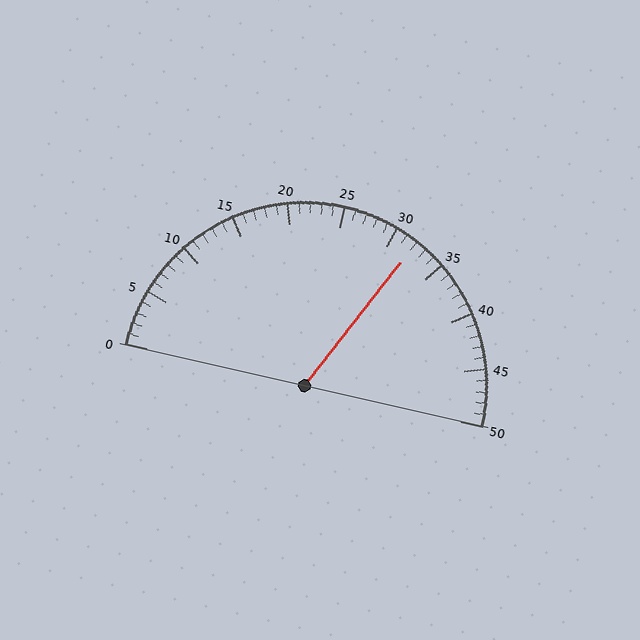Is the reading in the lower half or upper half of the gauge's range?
The reading is in the upper half of the range (0 to 50).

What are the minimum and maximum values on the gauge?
The gauge ranges from 0 to 50.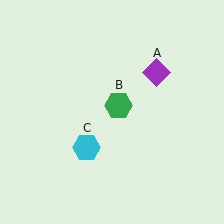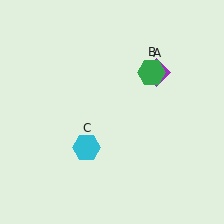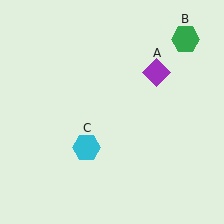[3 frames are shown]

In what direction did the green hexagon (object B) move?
The green hexagon (object B) moved up and to the right.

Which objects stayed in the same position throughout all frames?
Purple diamond (object A) and cyan hexagon (object C) remained stationary.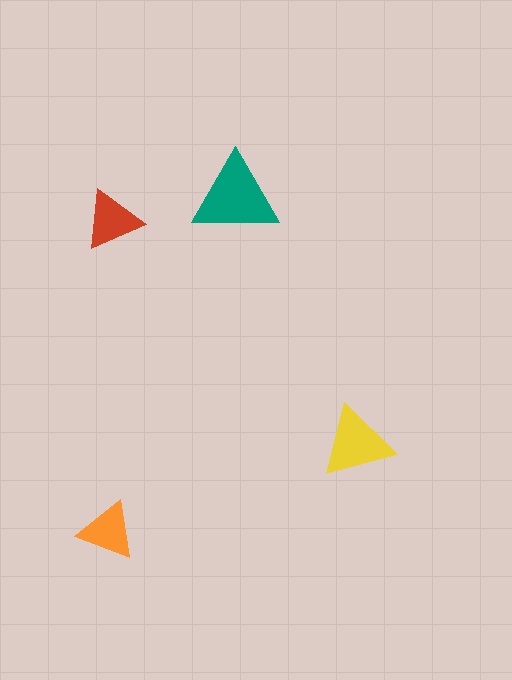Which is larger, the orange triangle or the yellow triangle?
The yellow one.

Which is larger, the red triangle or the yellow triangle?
The yellow one.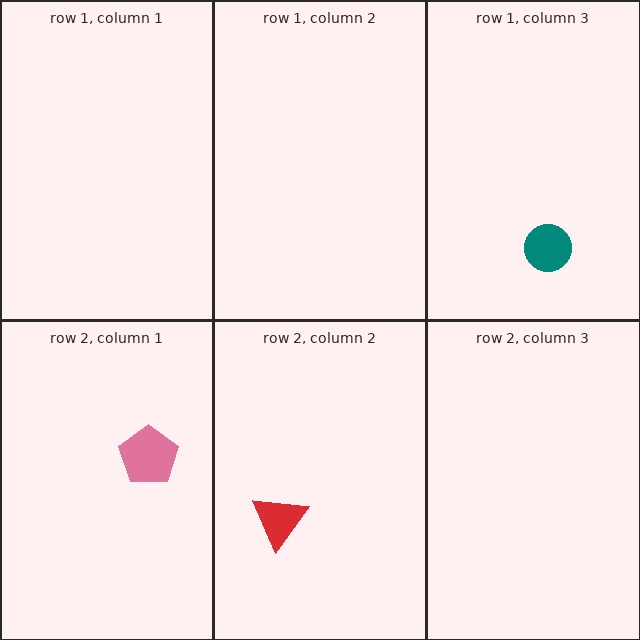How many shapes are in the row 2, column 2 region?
1.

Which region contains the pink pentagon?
The row 2, column 1 region.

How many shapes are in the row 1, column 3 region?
1.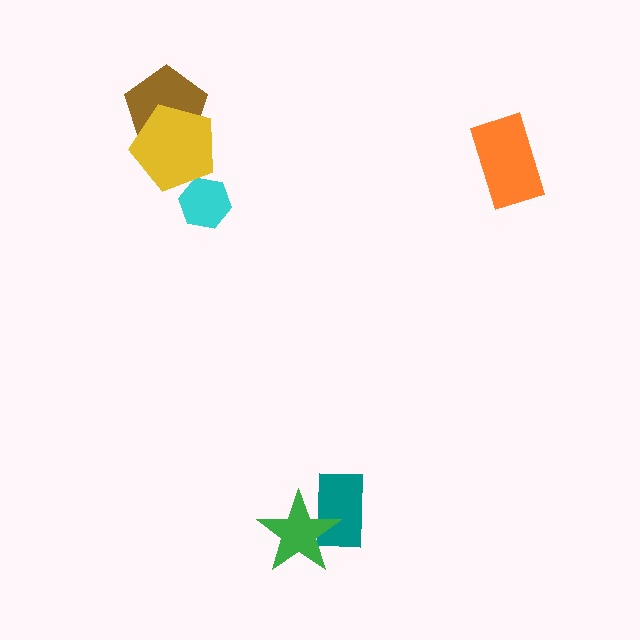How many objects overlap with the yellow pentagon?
2 objects overlap with the yellow pentagon.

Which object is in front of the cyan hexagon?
The yellow pentagon is in front of the cyan hexagon.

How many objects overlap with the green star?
1 object overlaps with the green star.